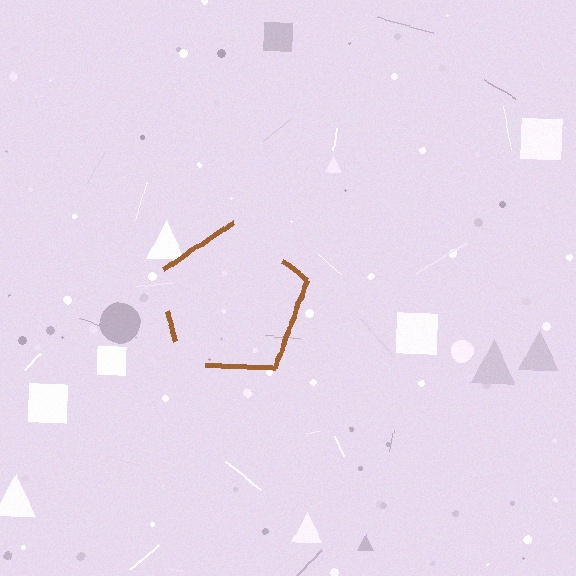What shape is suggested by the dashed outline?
The dashed outline suggests a pentagon.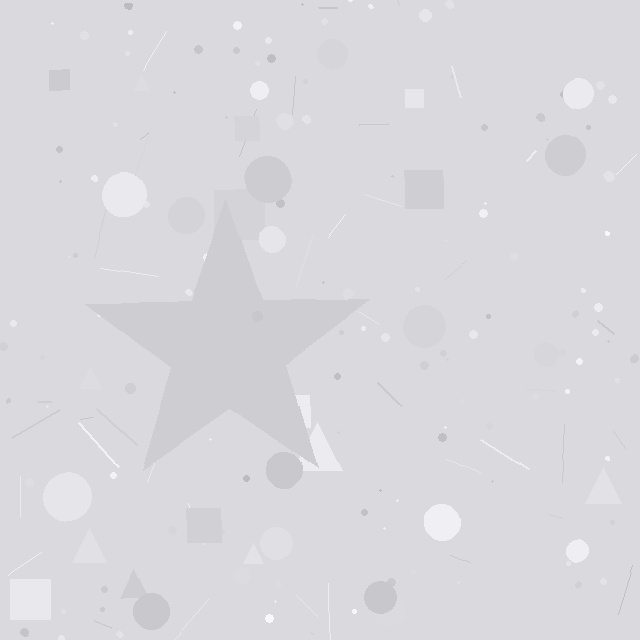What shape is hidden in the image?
A star is hidden in the image.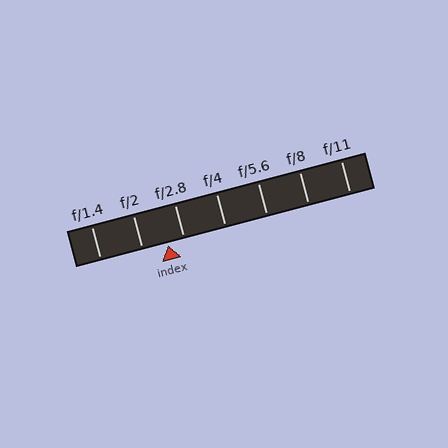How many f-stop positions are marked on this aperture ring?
There are 7 f-stop positions marked.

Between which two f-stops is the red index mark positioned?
The index mark is between f/2 and f/2.8.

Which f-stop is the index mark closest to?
The index mark is closest to f/2.8.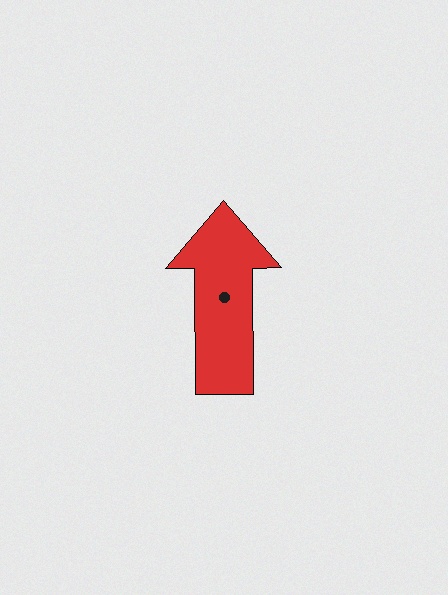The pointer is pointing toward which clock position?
Roughly 12 o'clock.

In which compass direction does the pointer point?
North.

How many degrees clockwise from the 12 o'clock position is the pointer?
Approximately 360 degrees.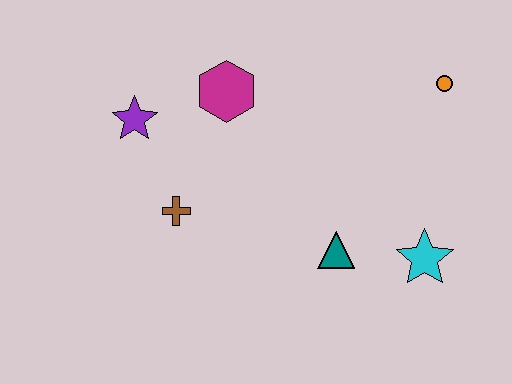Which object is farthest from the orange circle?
The purple star is farthest from the orange circle.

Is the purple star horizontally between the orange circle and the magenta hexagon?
No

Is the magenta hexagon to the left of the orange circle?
Yes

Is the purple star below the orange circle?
Yes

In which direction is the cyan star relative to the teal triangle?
The cyan star is to the right of the teal triangle.